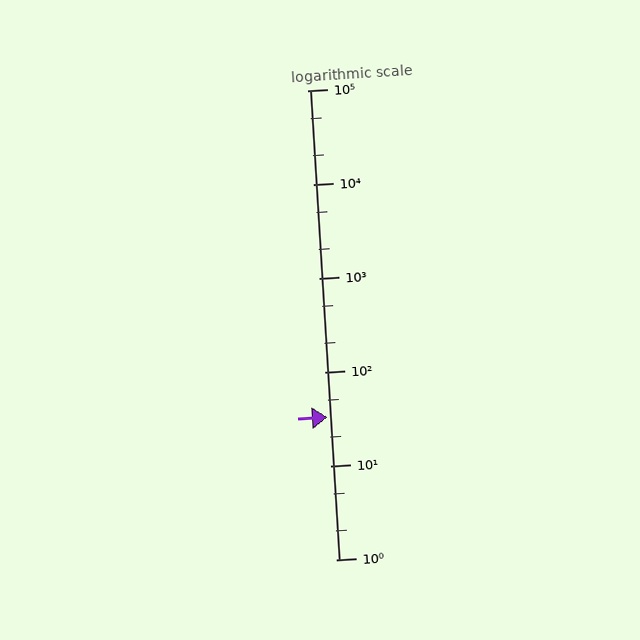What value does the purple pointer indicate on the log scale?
The pointer indicates approximately 33.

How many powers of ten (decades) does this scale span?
The scale spans 5 decades, from 1 to 100000.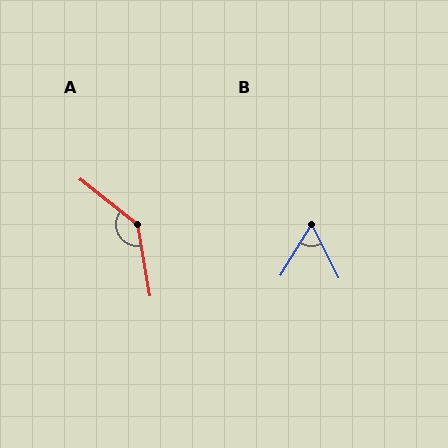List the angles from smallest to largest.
B (58°), A (138°).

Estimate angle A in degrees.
Approximately 138 degrees.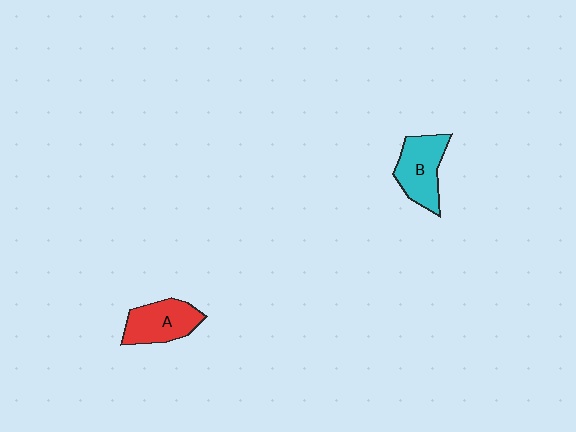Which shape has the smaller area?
Shape A (red).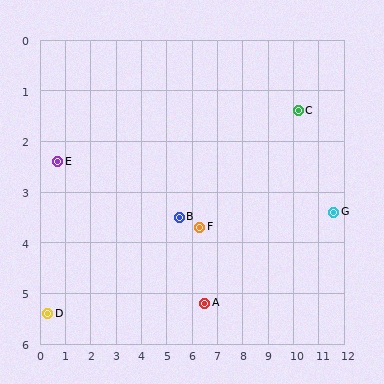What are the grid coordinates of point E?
Point E is at approximately (0.7, 2.4).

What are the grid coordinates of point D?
Point D is at approximately (0.3, 5.4).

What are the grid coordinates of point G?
Point G is at approximately (11.6, 3.4).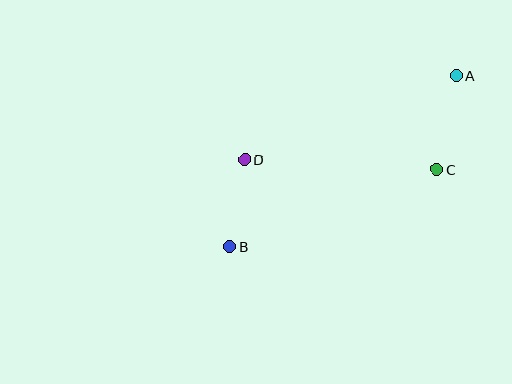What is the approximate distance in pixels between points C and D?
The distance between C and D is approximately 193 pixels.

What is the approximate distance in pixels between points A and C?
The distance between A and C is approximately 96 pixels.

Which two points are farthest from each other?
Points A and B are farthest from each other.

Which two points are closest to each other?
Points B and D are closest to each other.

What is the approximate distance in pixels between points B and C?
The distance between B and C is approximately 221 pixels.